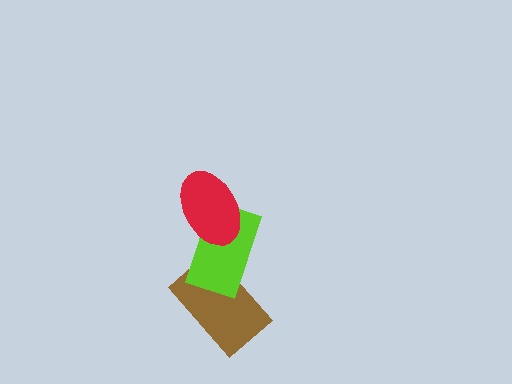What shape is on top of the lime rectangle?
The red ellipse is on top of the lime rectangle.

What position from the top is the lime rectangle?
The lime rectangle is 2nd from the top.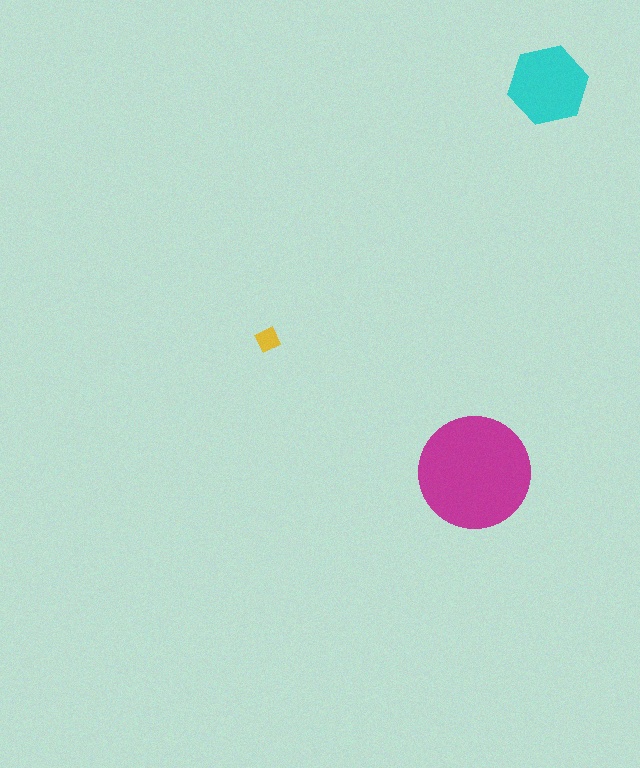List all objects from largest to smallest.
The magenta circle, the cyan hexagon, the yellow diamond.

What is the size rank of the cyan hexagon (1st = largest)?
2nd.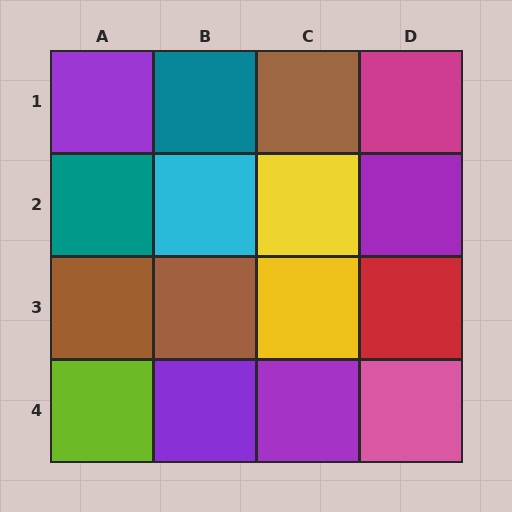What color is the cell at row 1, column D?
Magenta.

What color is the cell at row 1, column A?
Purple.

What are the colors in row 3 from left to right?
Brown, brown, yellow, red.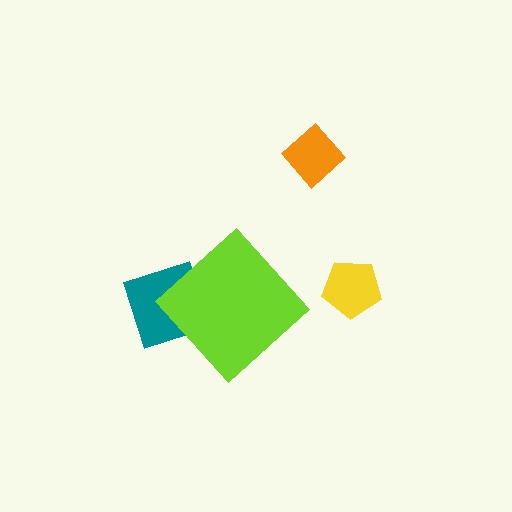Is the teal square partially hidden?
Yes, the teal square is partially hidden behind the lime diamond.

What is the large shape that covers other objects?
A lime diamond.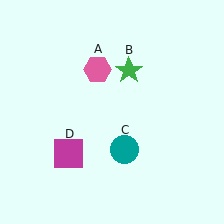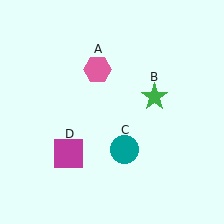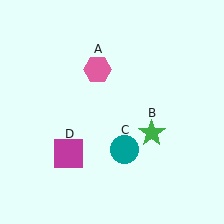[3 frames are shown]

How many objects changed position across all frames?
1 object changed position: green star (object B).